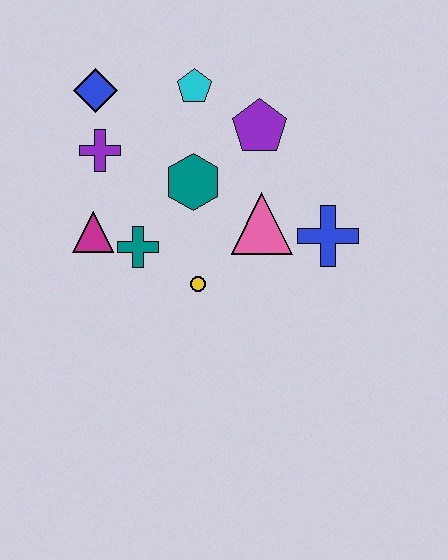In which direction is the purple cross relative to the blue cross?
The purple cross is to the left of the blue cross.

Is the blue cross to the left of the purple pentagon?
No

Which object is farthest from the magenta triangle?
The blue cross is farthest from the magenta triangle.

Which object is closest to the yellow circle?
The teal cross is closest to the yellow circle.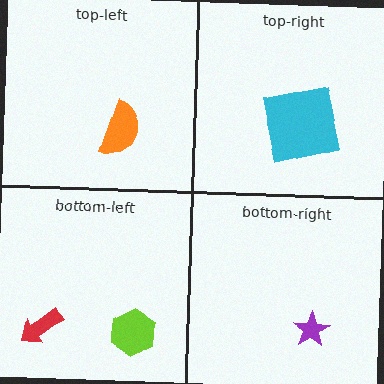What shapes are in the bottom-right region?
The purple star.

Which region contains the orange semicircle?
The top-left region.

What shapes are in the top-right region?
The cyan square.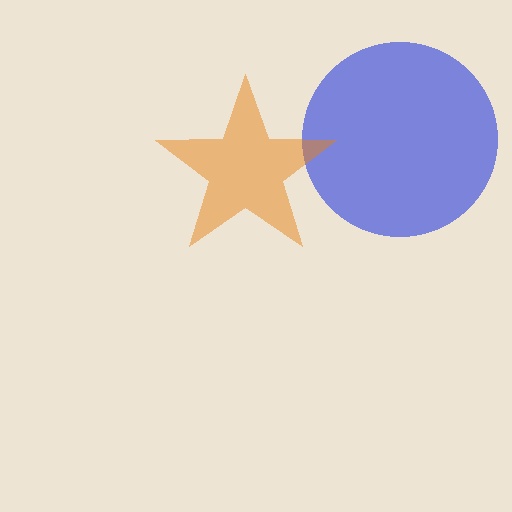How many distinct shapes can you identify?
There are 2 distinct shapes: a blue circle, an orange star.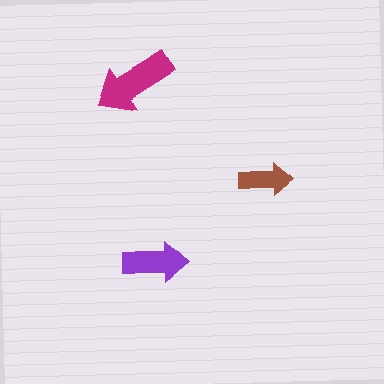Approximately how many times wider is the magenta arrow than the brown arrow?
About 1.5 times wider.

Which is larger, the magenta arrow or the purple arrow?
The magenta one.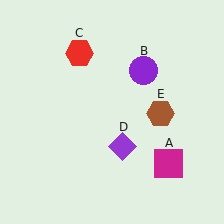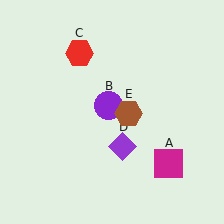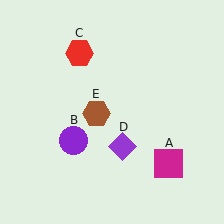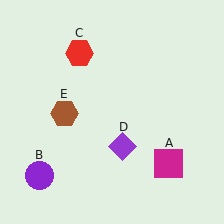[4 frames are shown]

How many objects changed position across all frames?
2 objects changed position: purple circle (object B), brown hexagon (object E).